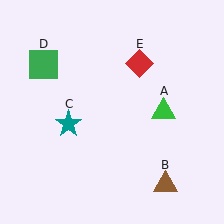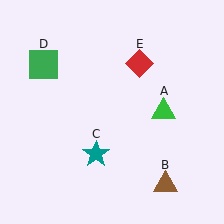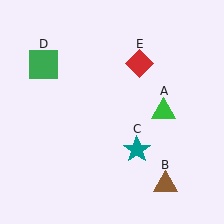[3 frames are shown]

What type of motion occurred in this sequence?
The teal star (object C) rotated counterclockwise around the center of the scene.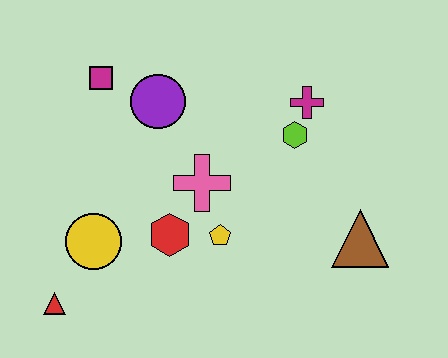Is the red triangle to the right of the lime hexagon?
No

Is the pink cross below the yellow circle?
No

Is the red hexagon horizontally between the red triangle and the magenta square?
No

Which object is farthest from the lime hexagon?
The red triangle is farthest from the lime hexagon.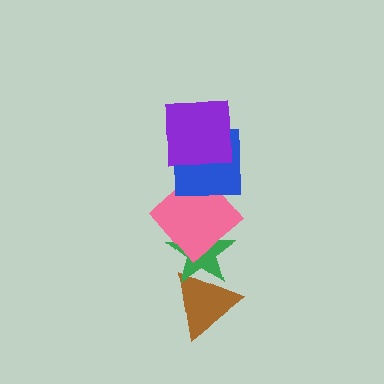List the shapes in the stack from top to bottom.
From top to bottom: the purple square, the blue square, the pink diamond, the green star, the brown triangle.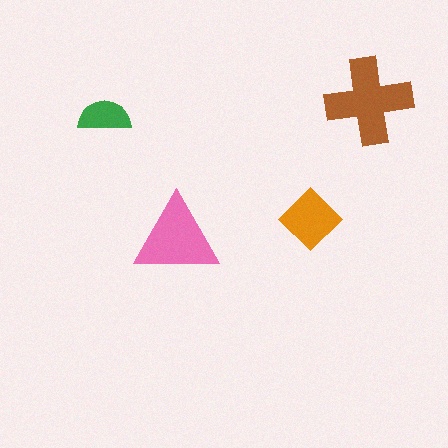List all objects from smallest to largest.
The green semicircle, the orange diamond, the pink triangle, the brown cross.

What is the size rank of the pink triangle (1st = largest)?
2nd.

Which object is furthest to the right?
The brown cross is rightmost.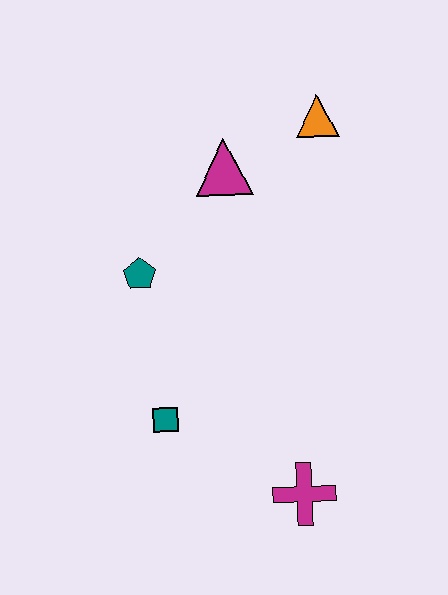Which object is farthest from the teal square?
The orange triangle is farthest from the teal square.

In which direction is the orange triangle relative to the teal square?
The orange triangle is above the teal square.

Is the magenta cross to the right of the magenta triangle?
Yes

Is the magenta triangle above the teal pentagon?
Yes